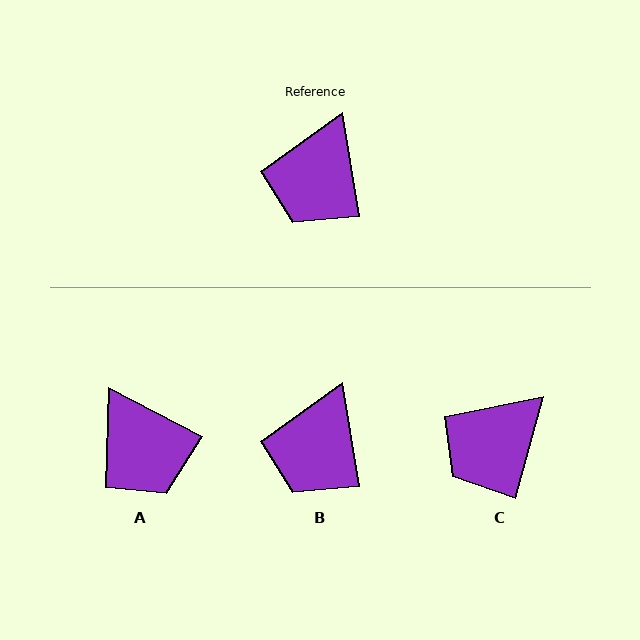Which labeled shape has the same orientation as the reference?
B.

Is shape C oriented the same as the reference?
No, it is off by about 25 degrees.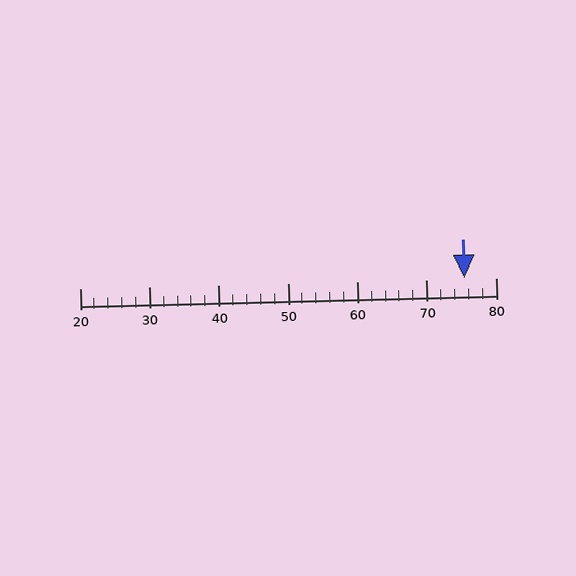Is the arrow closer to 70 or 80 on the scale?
The arrow is closer to 80.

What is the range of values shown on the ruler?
The ruler shows values from 20 to 80.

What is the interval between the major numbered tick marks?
The major tick marks are spaced 10 units apart.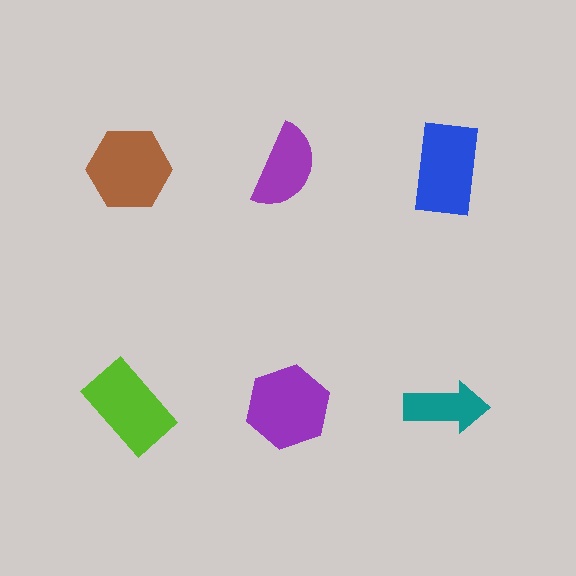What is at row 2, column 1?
A lime rectangle.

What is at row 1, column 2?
A purple semicircle.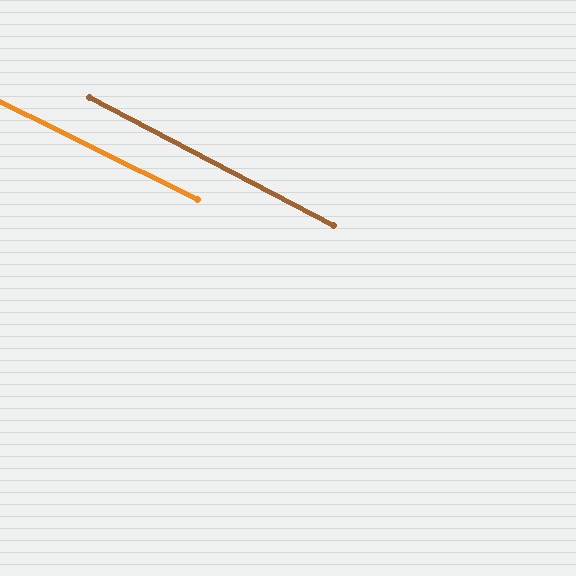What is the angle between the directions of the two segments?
Approximately 1 degree.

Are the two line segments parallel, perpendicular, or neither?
Parallel — their directions differ by only 1.3°.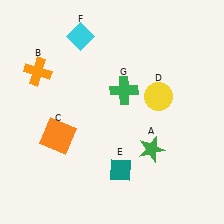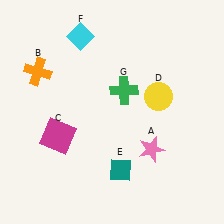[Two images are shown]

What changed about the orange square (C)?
In Image 1, C is orange. In Image 2, it changed to magenta.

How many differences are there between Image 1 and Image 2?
There are 2 differences between the two images.